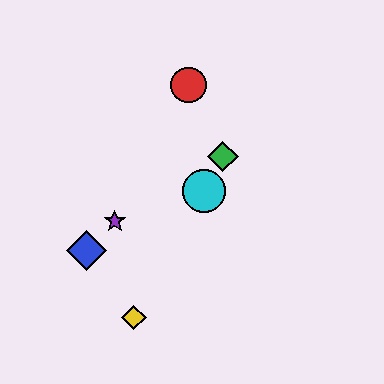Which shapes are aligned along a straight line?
The green diamond, the yellow diamond, the orange circle, the cyan circle are aligned along a straight line.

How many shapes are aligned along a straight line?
4 shapes (the green diamond, the yellow diamond, the orange circle, the cyan circle) are aligned along a straight line.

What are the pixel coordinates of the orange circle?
The orange circle is at (201, 196).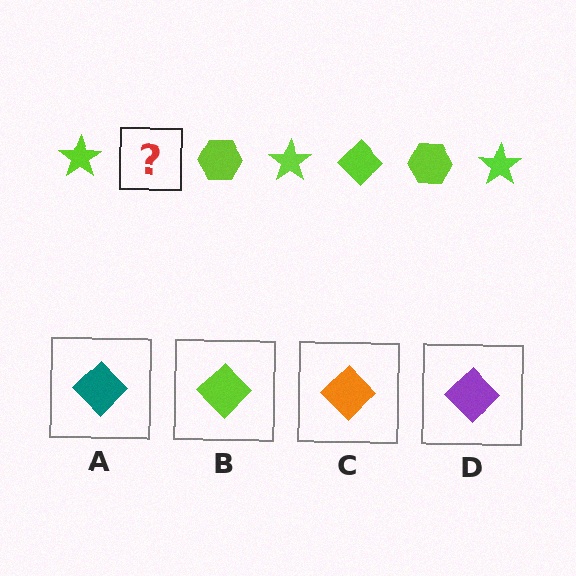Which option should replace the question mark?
Option B.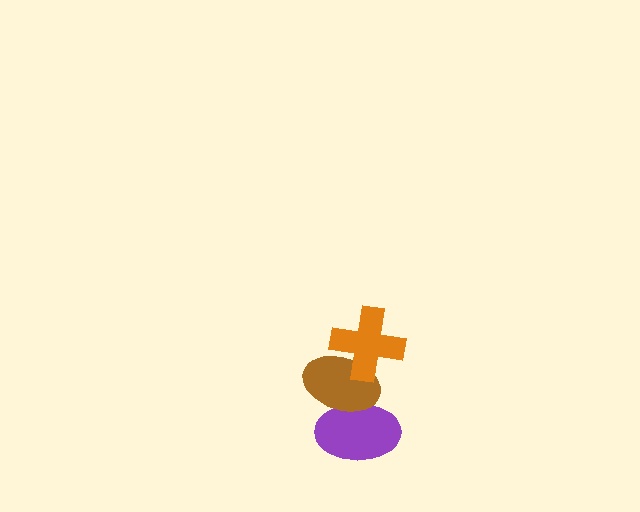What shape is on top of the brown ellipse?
The orange cross is on top of the brown ellipse.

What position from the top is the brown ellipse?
The brown ellipse is 2nd from the top.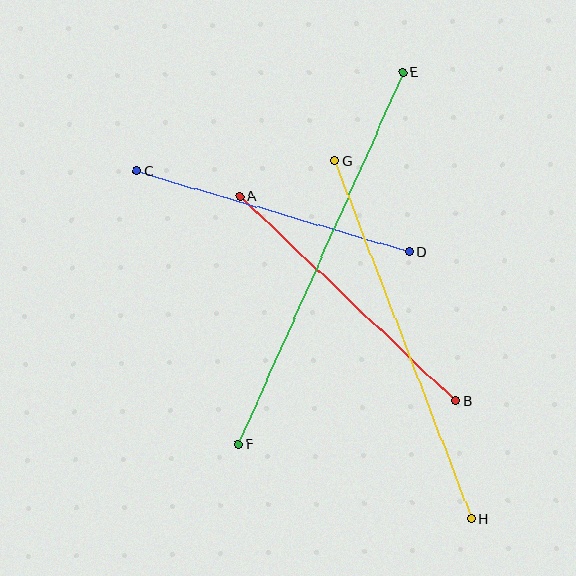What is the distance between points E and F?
The distance is approximately 406 pixels.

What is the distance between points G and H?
The distance is approximately 383 pixels.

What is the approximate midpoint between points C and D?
The midpoint is at approximately (273, 211) pixels.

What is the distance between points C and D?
The distance is approximately 285 pixels.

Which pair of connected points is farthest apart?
Points E and F are farthest apart.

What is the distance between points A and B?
The distance is approximately 298 pixels.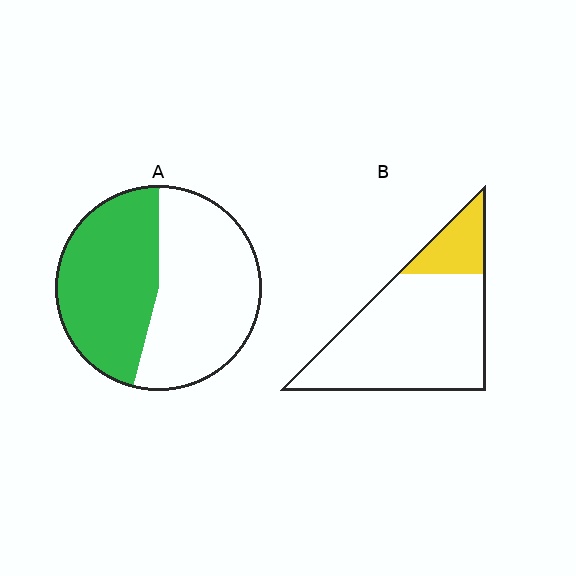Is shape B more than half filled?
No.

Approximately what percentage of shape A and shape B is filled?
A is approximately 45% and B is approximately 20%.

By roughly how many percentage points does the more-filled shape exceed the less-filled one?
By roughly 25 percentage points (A over B).